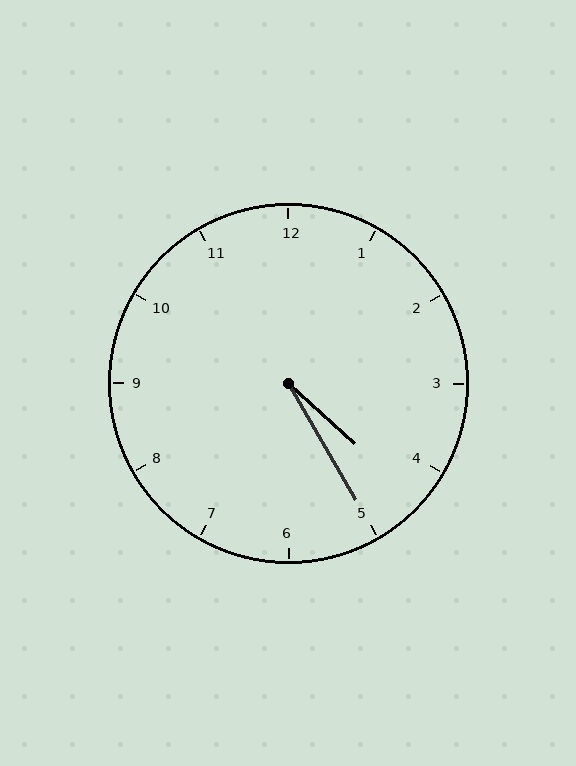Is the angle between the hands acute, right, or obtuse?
It is acute.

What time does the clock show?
4:25.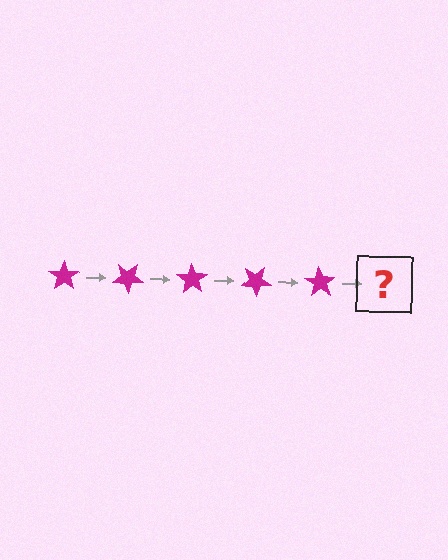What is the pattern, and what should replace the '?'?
The pattern is that the star rotates 35 degrees each step. The '?' should be a magenta star rotated 175 degrees.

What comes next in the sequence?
The next element should be a magenta star rotated 175 degrees.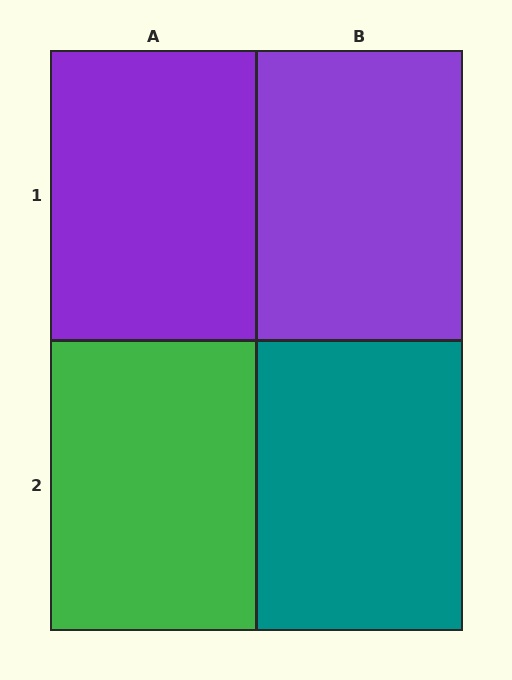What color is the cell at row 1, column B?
Purple.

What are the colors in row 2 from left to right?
Green, teal.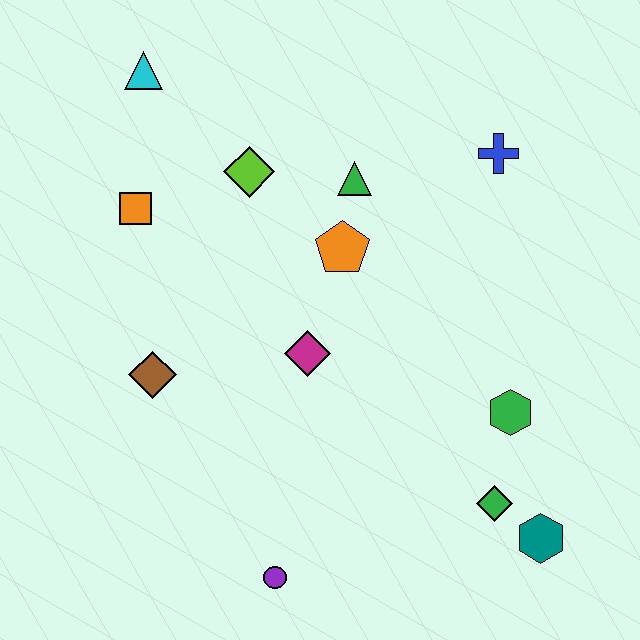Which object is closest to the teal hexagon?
The green diamond is closest to the teal hexagon.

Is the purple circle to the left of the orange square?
No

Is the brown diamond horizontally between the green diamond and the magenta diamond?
No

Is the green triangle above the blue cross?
No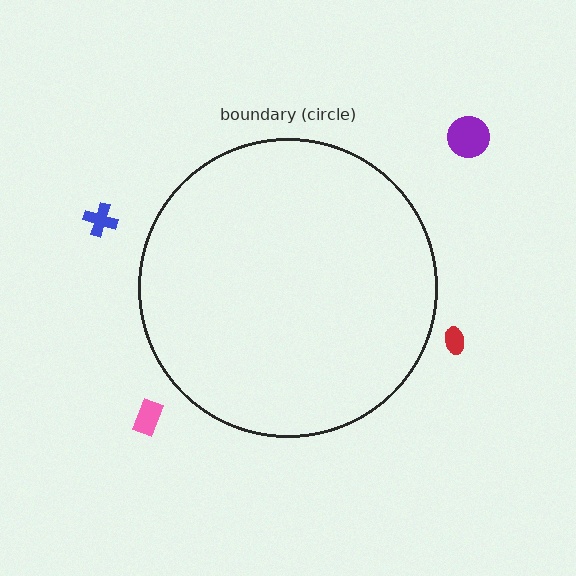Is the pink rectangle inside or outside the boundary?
Outside.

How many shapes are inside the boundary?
0 inside, 4 outside.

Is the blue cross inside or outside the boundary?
Outside.